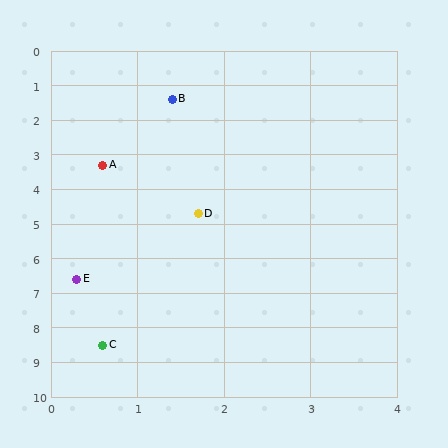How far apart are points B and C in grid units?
Points B and C are about 7.1 grid units apart.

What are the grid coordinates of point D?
Point D is at approximately (1.7, 4.7).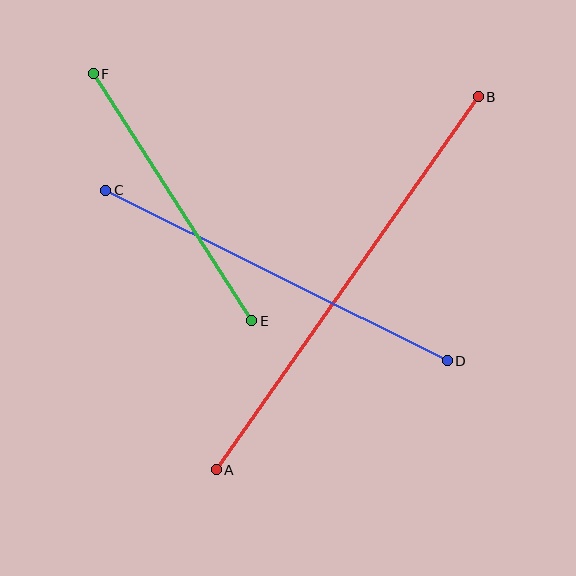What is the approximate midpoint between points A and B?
The midpoint is at approximately (347, 283) pixels.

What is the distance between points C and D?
The distance is approximately 382 pixels.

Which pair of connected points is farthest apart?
Points A and B are farthest apart.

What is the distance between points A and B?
The distance is approximately 456 pixels.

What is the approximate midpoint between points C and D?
The midpoint is at approximately (277, 275) pixels.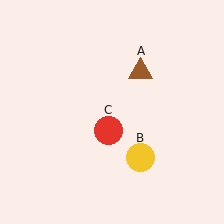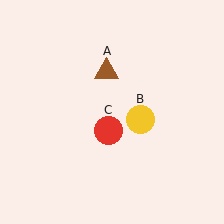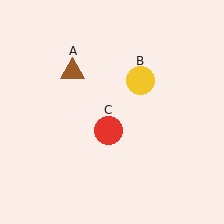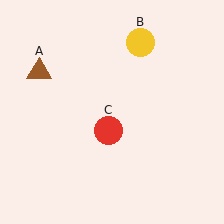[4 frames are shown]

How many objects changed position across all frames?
2 objects changed position: brown triangle (object A), yellow circle (object B).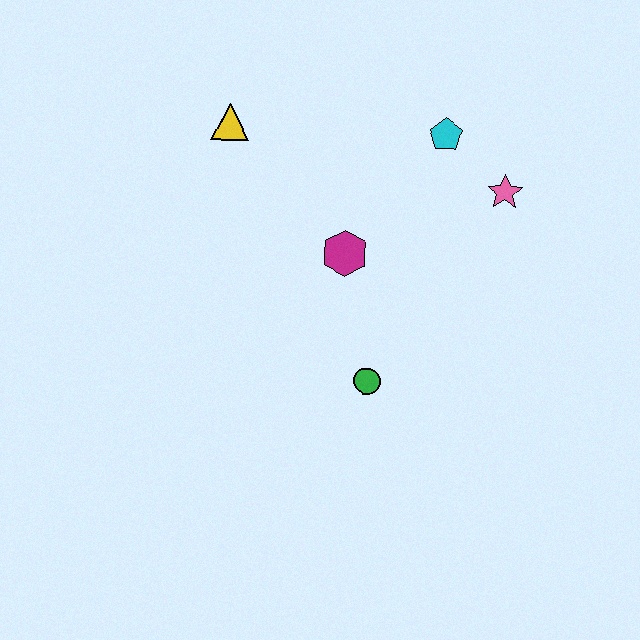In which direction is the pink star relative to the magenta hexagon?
The pink star is to the right of the magenta hexagon.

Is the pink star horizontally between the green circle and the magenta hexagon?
No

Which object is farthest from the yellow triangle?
The green circle is farthest from the yellow triangle.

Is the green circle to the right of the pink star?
No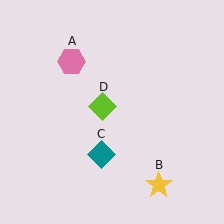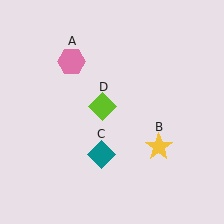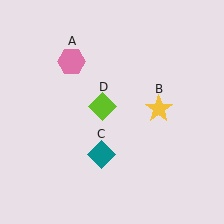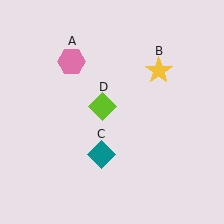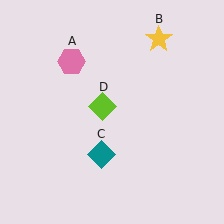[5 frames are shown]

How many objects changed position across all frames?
1 object changed position: yellow star (object B).